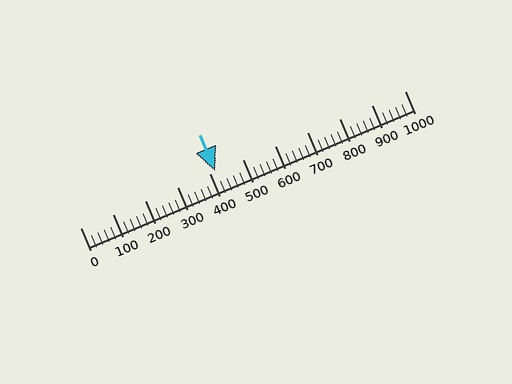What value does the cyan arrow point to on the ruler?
The cyan arrow points to approximately 417.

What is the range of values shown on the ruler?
The ruler shows values from 0 to 1000.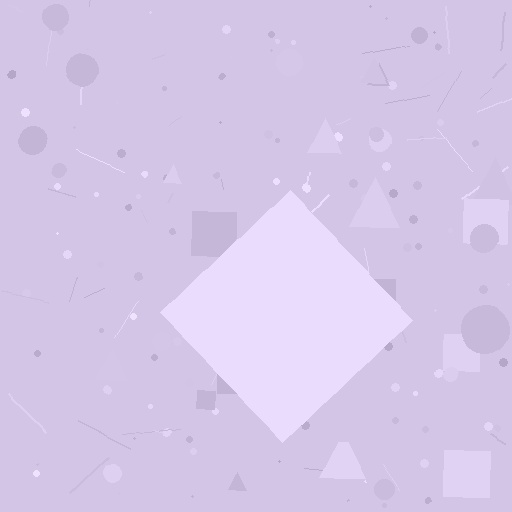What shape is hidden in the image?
A diamond is hidden in the image.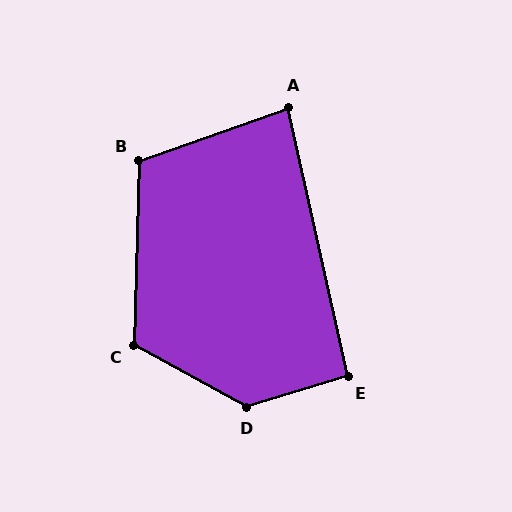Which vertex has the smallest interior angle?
A, at approximately 83 degrees.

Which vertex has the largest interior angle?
D, at approximately 134 degrees.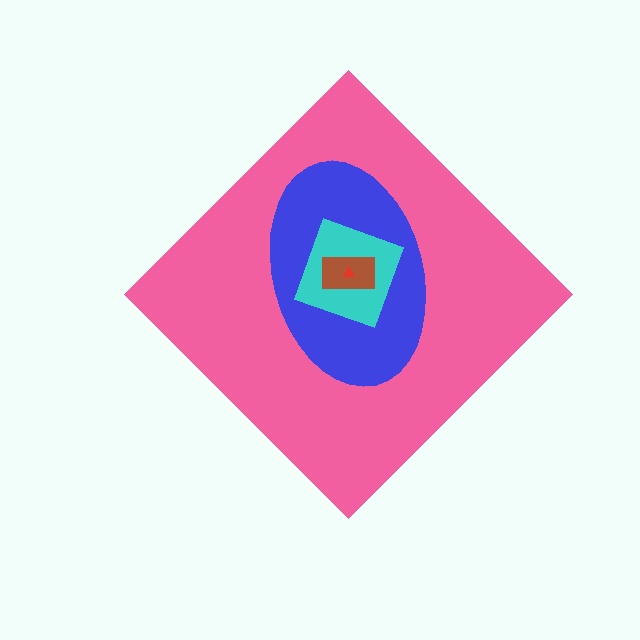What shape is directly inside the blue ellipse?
The cyan square.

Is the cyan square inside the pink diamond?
Yes.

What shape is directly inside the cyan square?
The brown rectangle.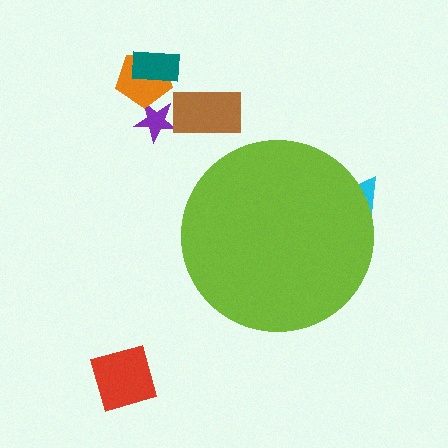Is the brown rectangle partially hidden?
No, the brown rectangle is fully visible.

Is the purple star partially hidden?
No, the purple star is fully visible.